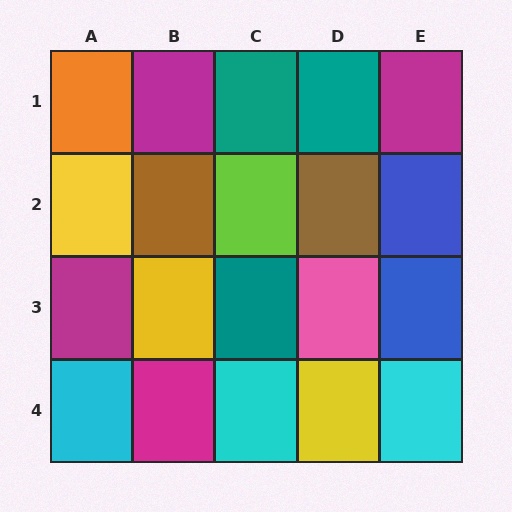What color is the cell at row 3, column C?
Teal.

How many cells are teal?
3 cells are teal.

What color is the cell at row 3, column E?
Blue.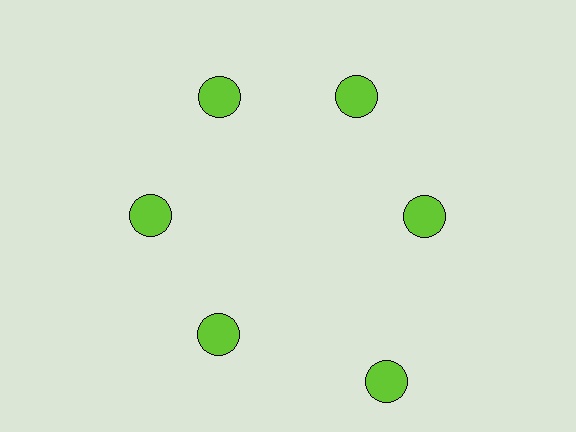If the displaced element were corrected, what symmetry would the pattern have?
It would have 6-fold rotational symmetry — the pattern would map onto itself every 60 degrees.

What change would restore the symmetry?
The symmetry would be restored by moving it inward, back onto the ring so that all 6 circles sit at equal angles and equal distance from the center.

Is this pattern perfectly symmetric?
No. The 6 lime circles are arranged in a ring, but one element near the 5 o'clock position is pushed outward from the center, breaking the 6-fold rotational symmetry.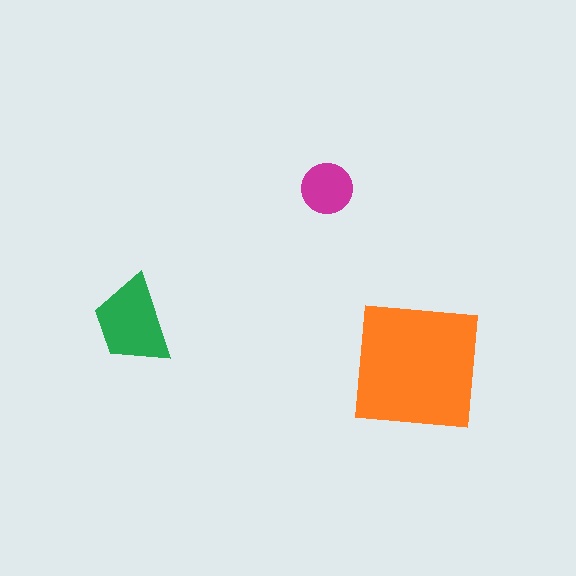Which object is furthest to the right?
The orange square is rightmost.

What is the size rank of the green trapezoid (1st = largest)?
2nd.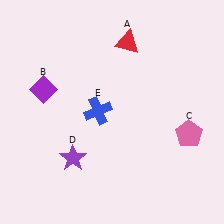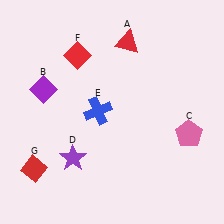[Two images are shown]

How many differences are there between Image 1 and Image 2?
There are 2 differences between the two images.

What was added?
A red diamond (F), a red diamond (G) were added in Image 2.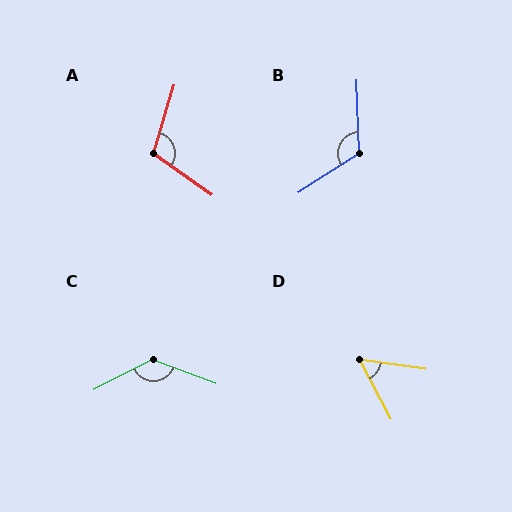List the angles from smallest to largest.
D (53°), A (108°), B (120°), C (133°).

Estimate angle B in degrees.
Approximately 120 degrees.